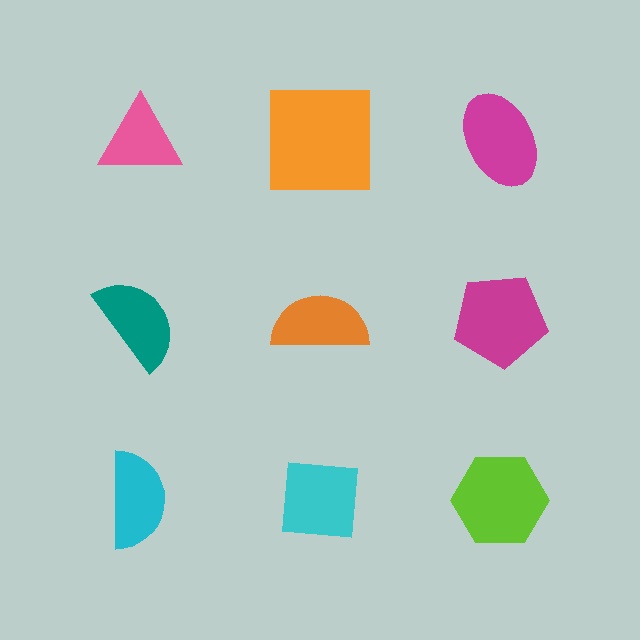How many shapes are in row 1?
3 shapes.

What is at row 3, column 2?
A cyan square.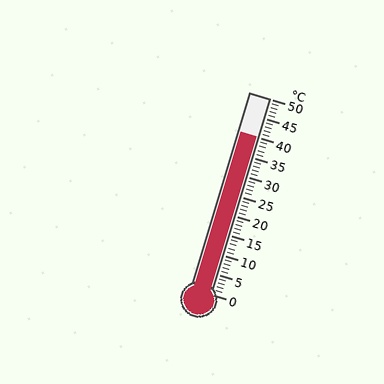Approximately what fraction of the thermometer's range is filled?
The thermometer is filled to approximately 80% of its range.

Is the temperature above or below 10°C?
The temperature is above 10°C.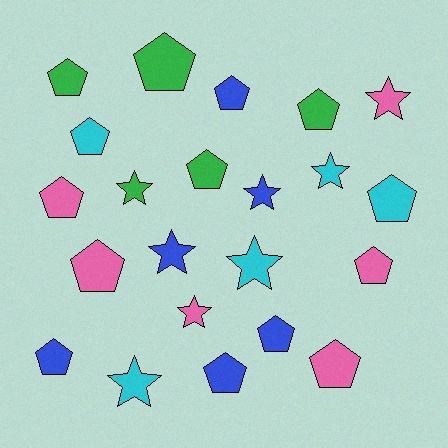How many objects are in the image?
There are 22 objects.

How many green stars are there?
There is 1 green star.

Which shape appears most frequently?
Pentagon, with 14 objects.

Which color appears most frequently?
Pink, with 6 objects.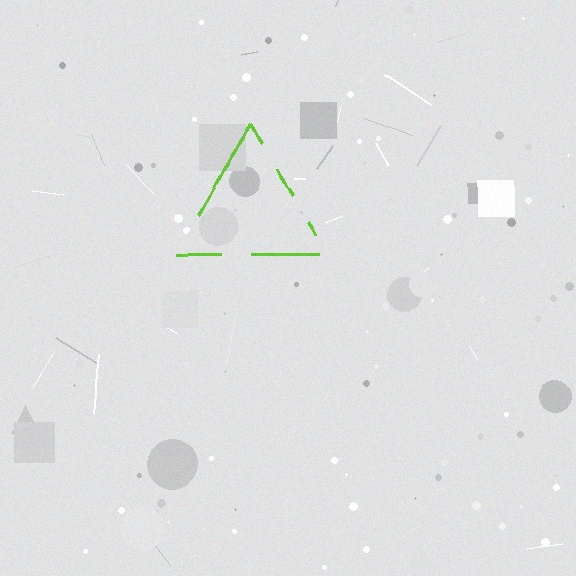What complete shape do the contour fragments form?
The contour fragments form a triangle.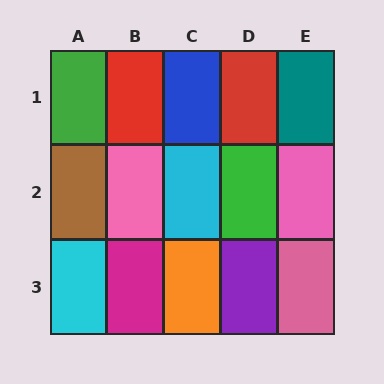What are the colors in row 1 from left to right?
Green, red, blue, red, teal.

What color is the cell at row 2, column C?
Cyan.